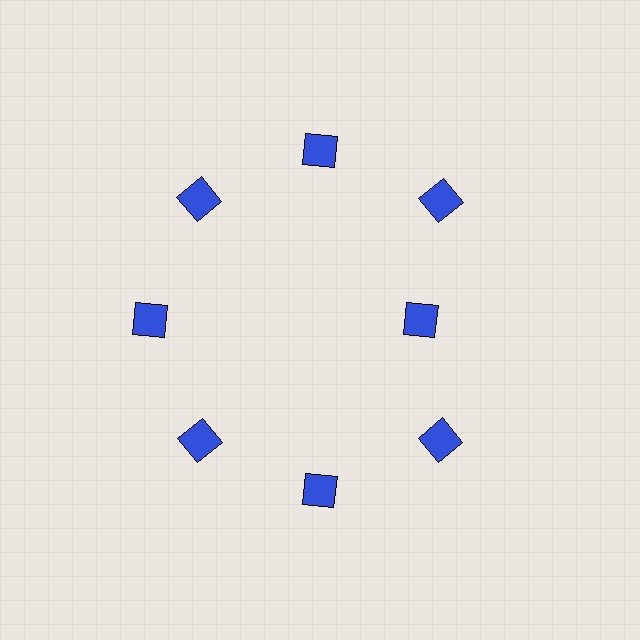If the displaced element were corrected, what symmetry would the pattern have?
It would have 8-fold rotational symmetry — the pattern would map onto itself every 45 degrees.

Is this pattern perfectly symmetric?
No. The 8 blue diamonds are arranged in a ring, but one element near the 3 o'clock position is pulled inward toward the center, breaking the 8-fold rotational symmetry.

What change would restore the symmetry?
The symmetry would be restored by moving it outward, back onto the ring so that all 8 diamonds sit at equal angles and equal distance from the center.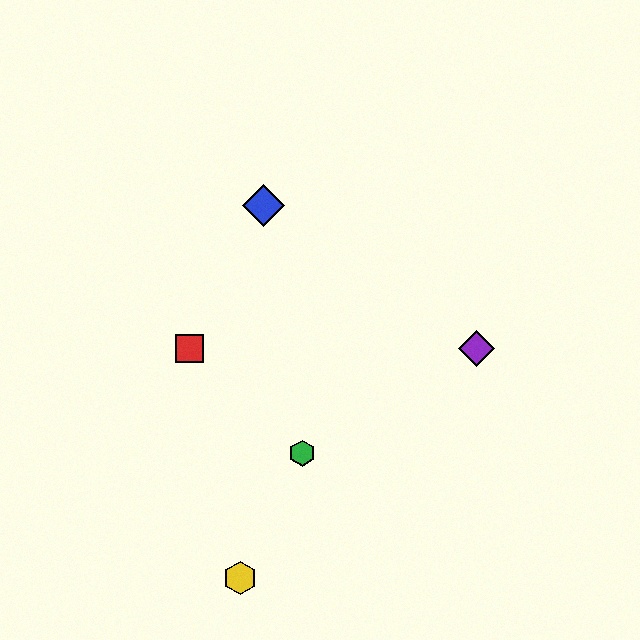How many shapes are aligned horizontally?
2 shapes (the red square, the purple diamond) are aligned horizontally.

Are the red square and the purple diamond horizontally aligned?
Yes, both are at y≈349.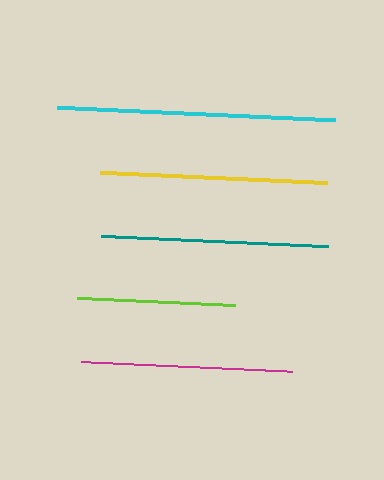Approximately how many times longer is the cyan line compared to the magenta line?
The cyan line is approximately 1.3 times the length of the magenta line.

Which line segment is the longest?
The cyan line is the longest at approximately 278 pixels.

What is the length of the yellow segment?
The yellow segment is approximately 227 pixels long.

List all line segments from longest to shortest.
From longest to shortest: cyan, yellow, teal, magenta, lime.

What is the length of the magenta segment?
The magenta segment is approximately 210 pixels long.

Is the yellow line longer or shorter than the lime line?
The yellow line is longer than the lime line.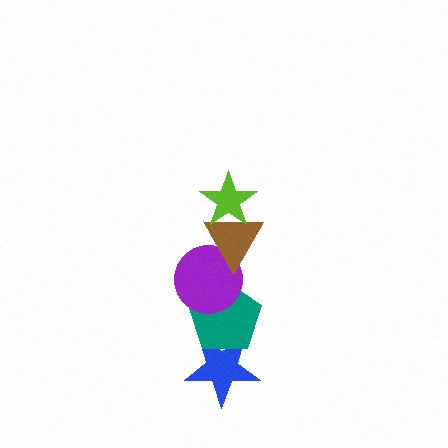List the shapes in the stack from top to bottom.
From top to bottom: the lime star, the brown triangle, the purple circle, the teal pentagon, the blue star.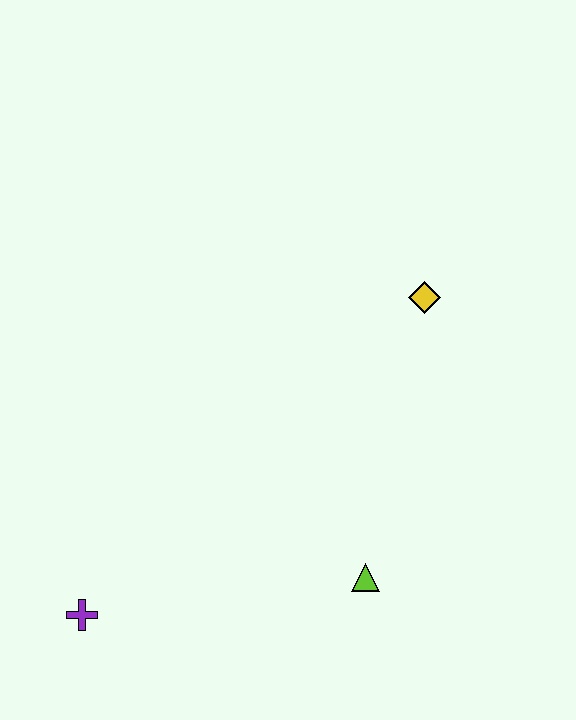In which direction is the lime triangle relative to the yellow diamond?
The lime triangle is below the yellow diamond.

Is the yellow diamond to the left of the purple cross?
No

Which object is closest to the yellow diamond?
The lime triangle is closest to the yellow diamond.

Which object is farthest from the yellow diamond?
The purple cross is farthest from the yellow diamond.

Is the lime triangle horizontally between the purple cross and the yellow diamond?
Yes